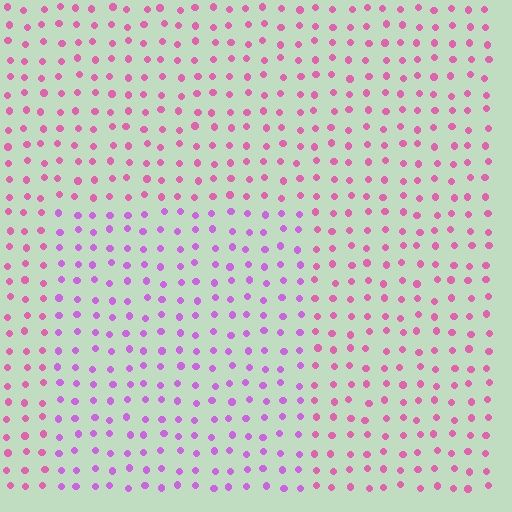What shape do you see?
I see a rectangle.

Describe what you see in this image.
The image is filled with small pink elements in a uniform arrangement. A rectangle-shaped region is visible where the elements are tinted to a slightly different hue, forming a subtle color boundary.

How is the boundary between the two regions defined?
The boundary is defined purely by a slight shift in hue (about 34 degrees). Spacing, size, and orientation are identical on both sides.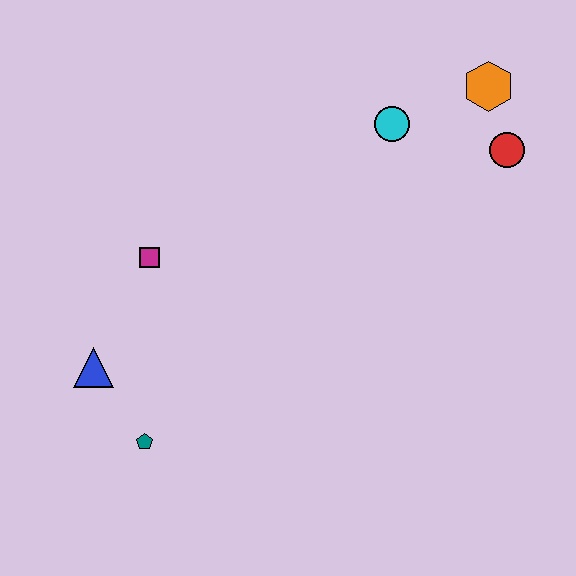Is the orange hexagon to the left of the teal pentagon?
No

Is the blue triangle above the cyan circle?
No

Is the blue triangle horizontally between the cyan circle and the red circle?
No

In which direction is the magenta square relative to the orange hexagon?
The magenta square is to the left of the orange hexagon.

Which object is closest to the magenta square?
The blue triangle is closest to the magenta square.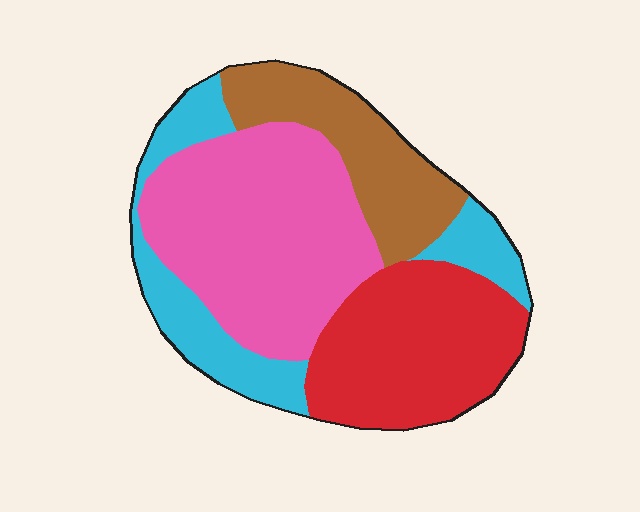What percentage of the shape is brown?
Brown covers 18% of the shape.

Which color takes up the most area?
Pink, at roughly 35%.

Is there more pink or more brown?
Pink.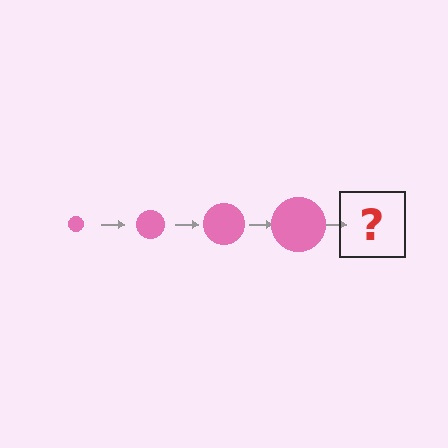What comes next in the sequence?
The next element should be a pink circle, larger than the previous one.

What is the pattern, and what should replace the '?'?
The pattern is that the circle gets progressively larger each step. The '?' should be a pink circle, larger than the previous one.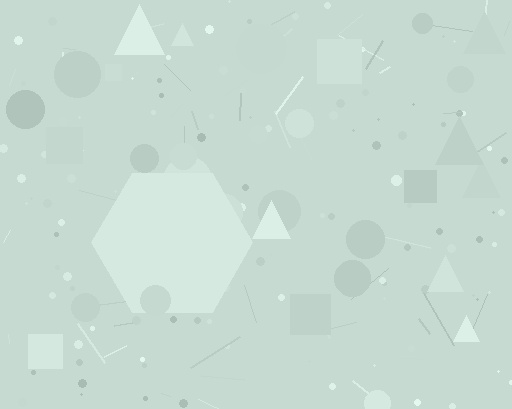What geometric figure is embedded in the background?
A hexagon is embedded in the background.